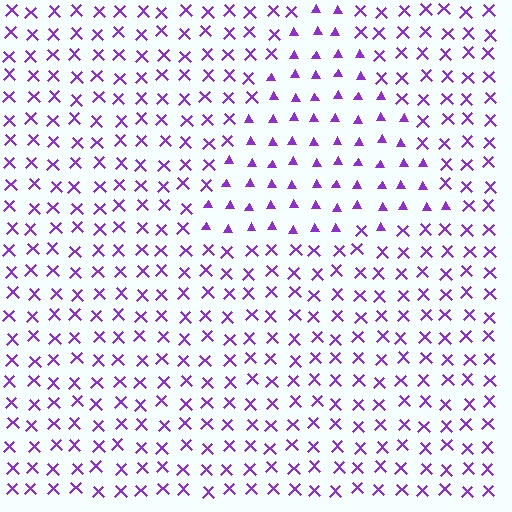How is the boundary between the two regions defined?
The boundary is defined by a change in element shape: triangles inside vs. X marks outside. All elements share the same color and spacing.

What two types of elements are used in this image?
The image uses triangles inside the triangle region and X marks outside it.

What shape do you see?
I see a triangle.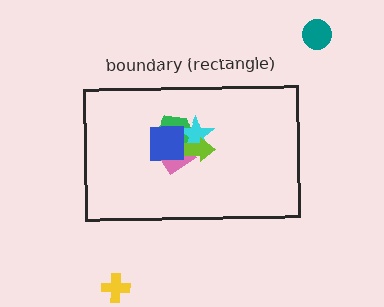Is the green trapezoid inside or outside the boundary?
Inside.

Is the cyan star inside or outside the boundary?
Inside.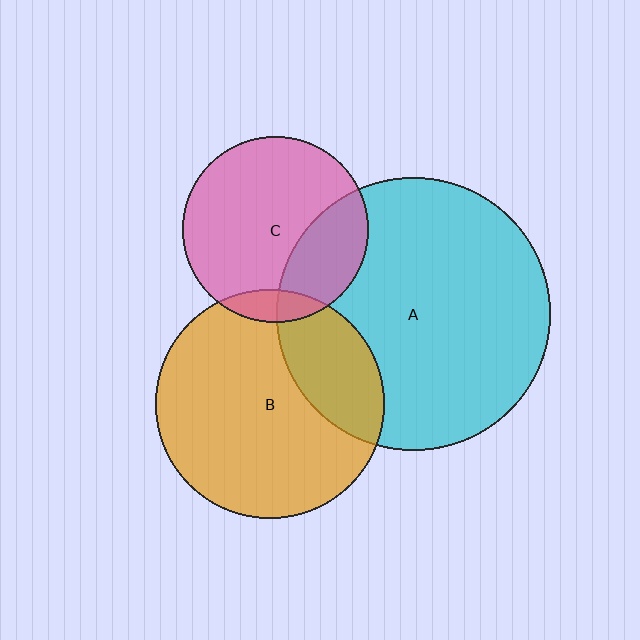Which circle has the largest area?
Circle A (cyan).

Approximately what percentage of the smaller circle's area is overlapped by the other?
Approximately 25%.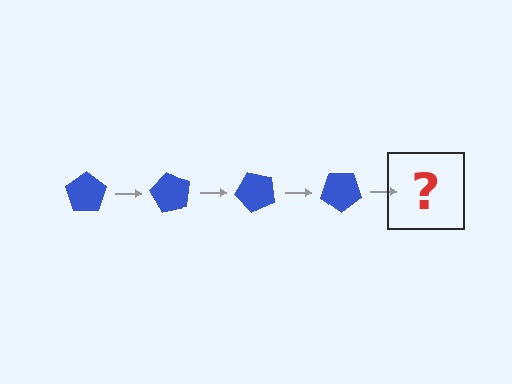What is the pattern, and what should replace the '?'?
The pattern is that the pentagon rotates 60 degrees each step. The '?' should be a blue pentagon rotated 240 degrees.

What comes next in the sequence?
The next element should be a blue pentagon rotated 240 degrees.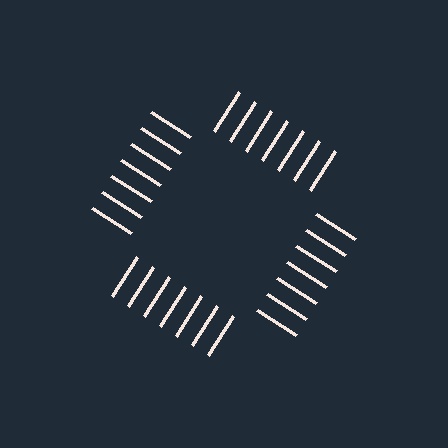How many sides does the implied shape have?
4 sides — the line-ends trace a square.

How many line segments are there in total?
28 — 7 along each of the 4 edges.